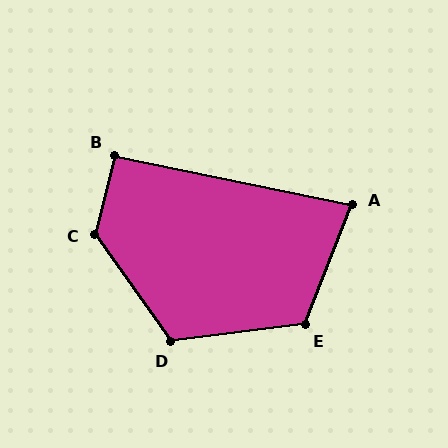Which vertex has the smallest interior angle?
A, at approximately 81 degrees.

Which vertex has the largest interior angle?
C, at approximately 131 degrees.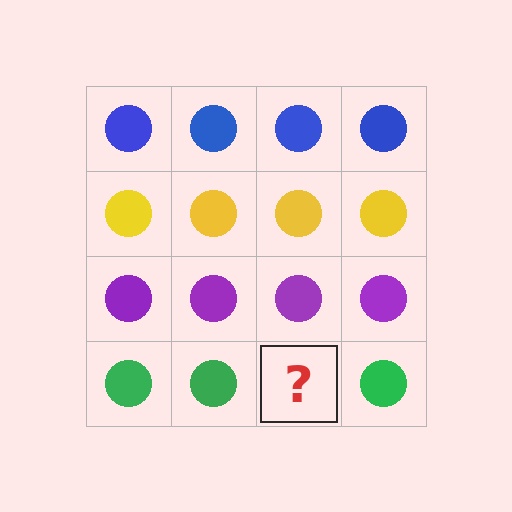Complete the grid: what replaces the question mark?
The question mark should be replaced with a green circle.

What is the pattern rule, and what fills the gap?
The rule is that each row has a consistent color. The gap should be filled with a green circle.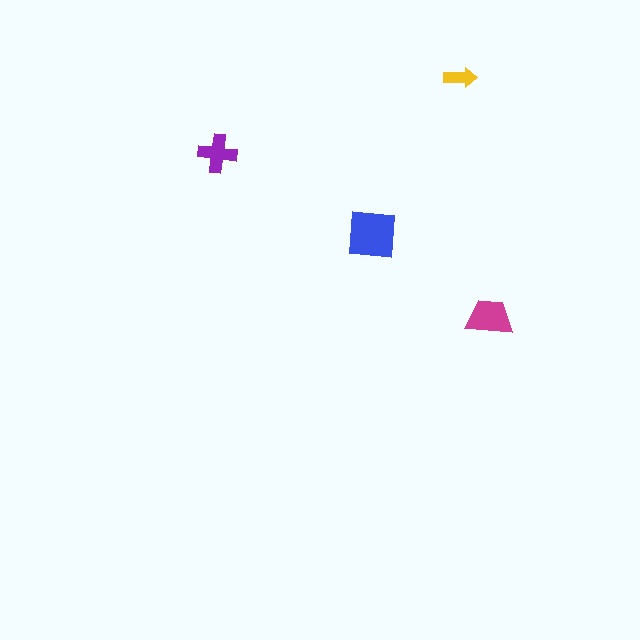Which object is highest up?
The yellow arrow is topmost.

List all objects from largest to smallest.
The blue square, the magenta trapezoid, the purple cross, the yellow arrow.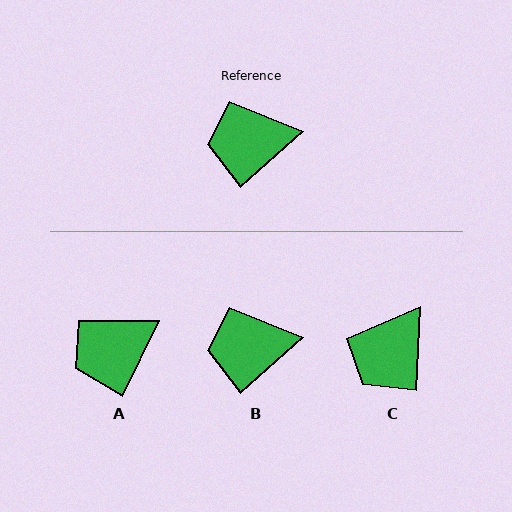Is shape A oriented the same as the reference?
No, it is off by about 23 degrees.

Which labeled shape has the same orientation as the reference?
B.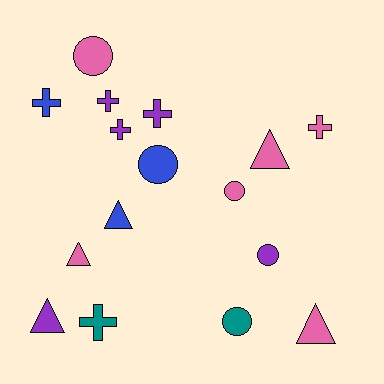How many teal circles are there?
There is 1 teal circle.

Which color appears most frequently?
Pink, with 6 objects.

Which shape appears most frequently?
Cross, with 6 objects.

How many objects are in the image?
There are 16 objects.